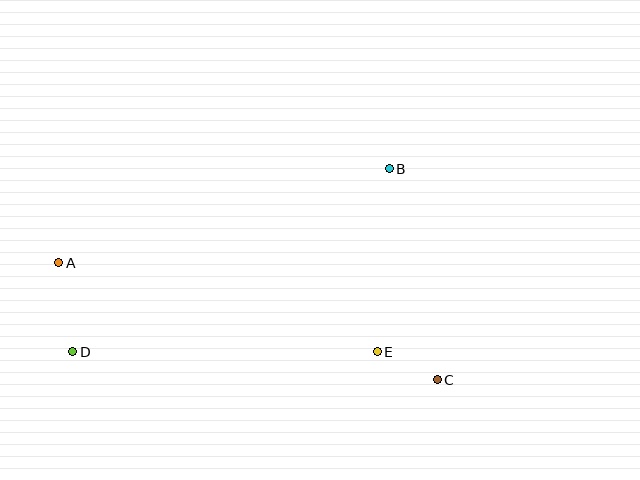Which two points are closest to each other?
Points C and E are closest to each other.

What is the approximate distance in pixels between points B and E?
The distance between B and E is approximately 183 pixels.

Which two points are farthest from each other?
Points A and C are farthest from each other.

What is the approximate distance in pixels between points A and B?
The distance between A and B is approximately 344 pixels.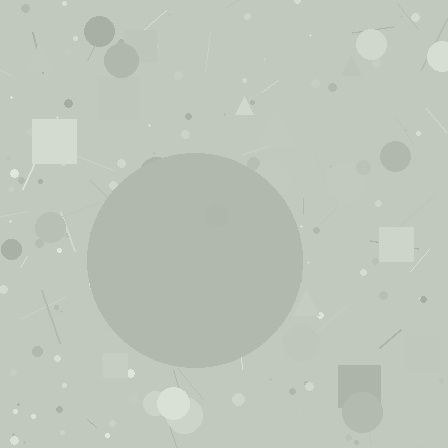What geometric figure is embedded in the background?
A circle is embedded in the background.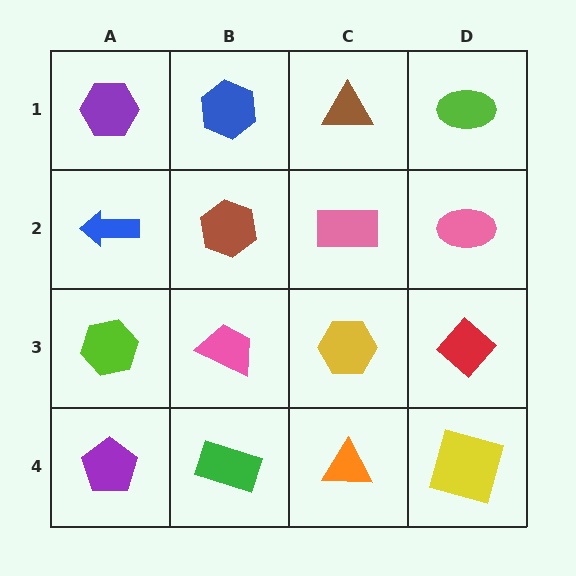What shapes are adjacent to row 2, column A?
A purple hexagon (row 1, column A), a lime hexagon (row 3, column A), a brown hexagon (row 2, column B).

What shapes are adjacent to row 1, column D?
A pink ellipse (row 2, column D), a brown triangle (row 1, column C).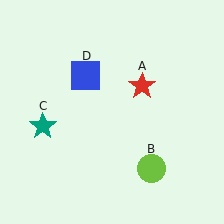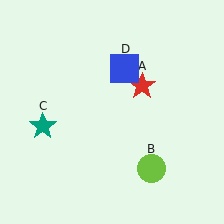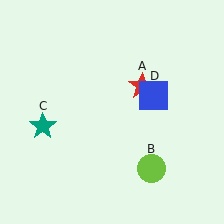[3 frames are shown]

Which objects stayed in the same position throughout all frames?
Red star (object A) and lime circle (object B) and teal star (object C) remained stationary.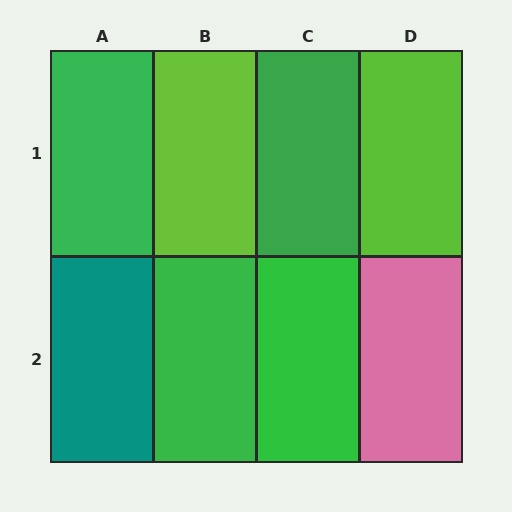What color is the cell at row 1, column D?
Lime.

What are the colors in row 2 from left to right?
Teal, green, green, pink.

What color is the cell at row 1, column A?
Green.